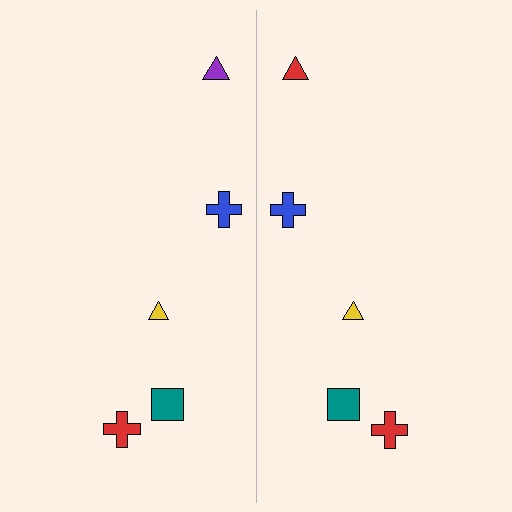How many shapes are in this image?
There are 10 shapes in this image.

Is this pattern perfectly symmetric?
No, the pattern is not perfectly symmetric. The red triangle on the right side breaks the symmetry — its mirror counterpart is purple.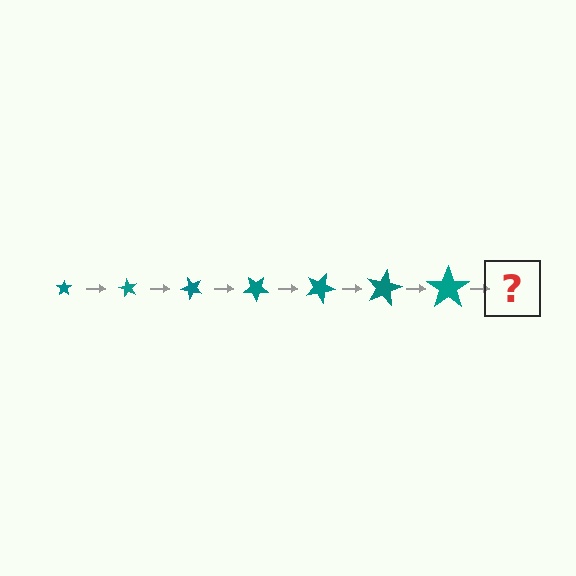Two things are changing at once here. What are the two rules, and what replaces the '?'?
The two rules are that the star grows larger each step and it rotates 60 degrees each step. The '?' should be a star, larger than the previous one and rotated 420 degrees from the start.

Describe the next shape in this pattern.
It should be a star, larger than the previous one and rotated 420 degrees from the start.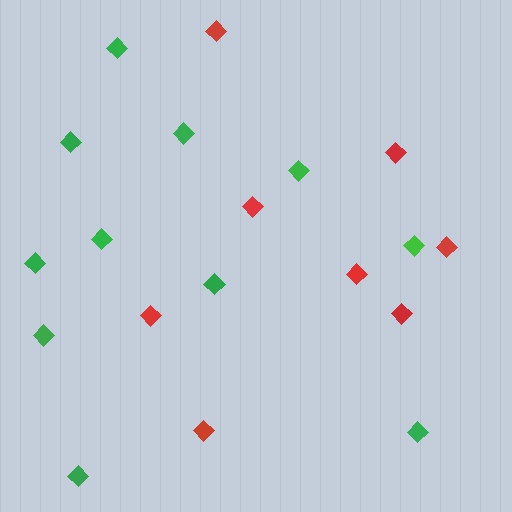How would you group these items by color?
There are 2 groups: one group of green diamonds (11) and one group of red diamonds (8).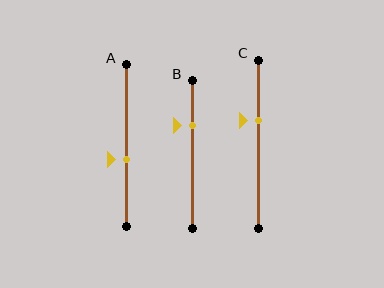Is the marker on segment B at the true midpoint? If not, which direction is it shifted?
No, the marker on segment B is shifted upward by about 19% of the segment length.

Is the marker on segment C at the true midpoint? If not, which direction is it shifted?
No, the marker on segment C is shifted upward by about 14% of the segment length.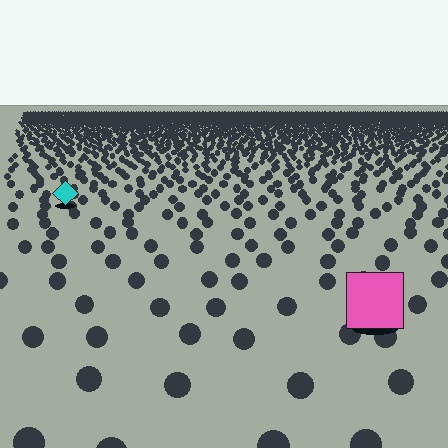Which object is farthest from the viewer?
The cyan diamond is farthest from the viewer. It appears smaller and the ground texture around it is denser.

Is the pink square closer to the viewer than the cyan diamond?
Yes. The pink square is closer — you can tell from the texture gradient: the ground texture is coarser near it.